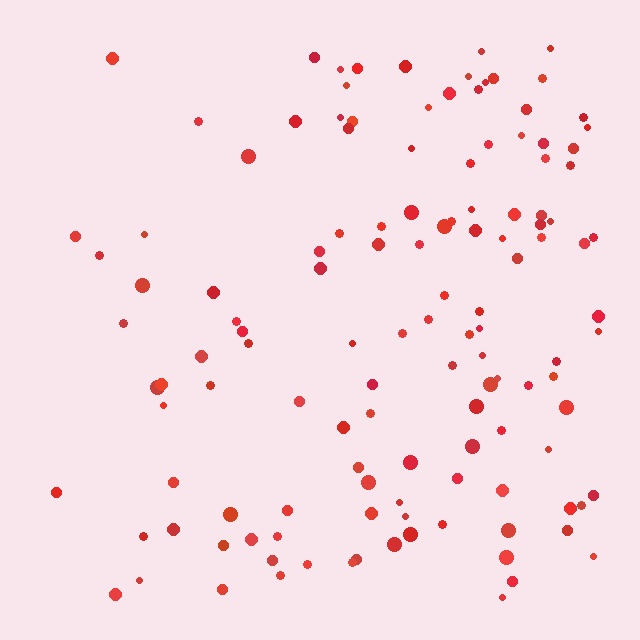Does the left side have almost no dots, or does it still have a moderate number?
Still a moderate number, just noticeably fewer than the right.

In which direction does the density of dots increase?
From left to right, with the right side densest.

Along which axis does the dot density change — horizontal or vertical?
Horizontal.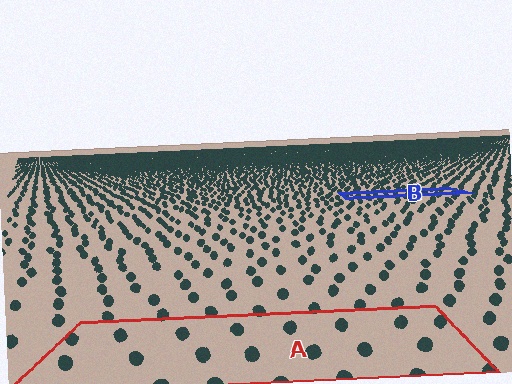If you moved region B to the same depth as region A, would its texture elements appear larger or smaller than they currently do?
They would appear larger. At a closer depth, the same texture elements are projected at a bigger on-screen size.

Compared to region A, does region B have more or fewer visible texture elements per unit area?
Region B has more texture elements per unit area — they are packed more densely because it is farther away.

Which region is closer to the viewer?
Region A is closer. The texture elements there are larger and more spread out.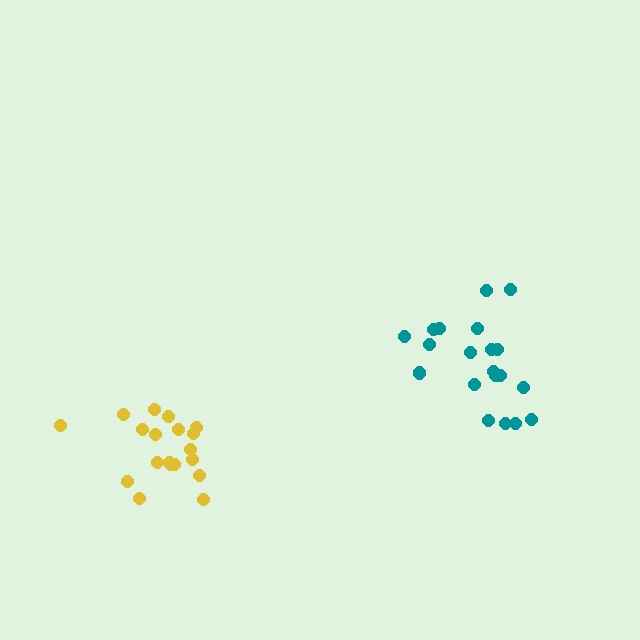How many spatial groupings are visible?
There are 2 spatial groupings.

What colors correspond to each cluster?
The clusters are colored: yellow, teal.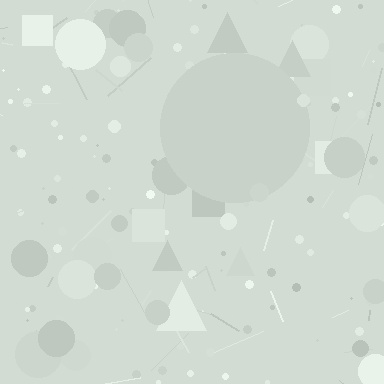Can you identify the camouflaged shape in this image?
The camouflaged shape is a circle.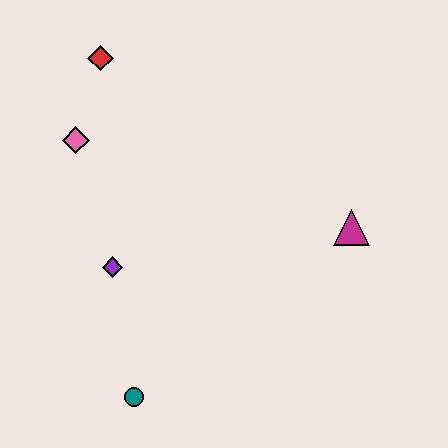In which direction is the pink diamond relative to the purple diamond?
The pink diamond is above the purple diamond.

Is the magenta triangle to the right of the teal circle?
Yes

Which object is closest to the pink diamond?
The red diamond is closest to the pink diamond.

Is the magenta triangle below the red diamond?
Yes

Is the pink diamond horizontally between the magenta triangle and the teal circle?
No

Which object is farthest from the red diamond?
The teal circle is farthest from the red diamond.